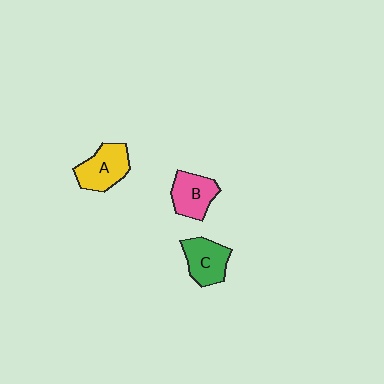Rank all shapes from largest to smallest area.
From largest to smallest: A (yellow), C (green), B (pink).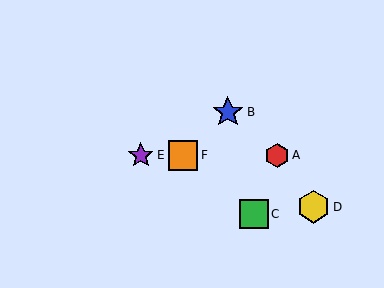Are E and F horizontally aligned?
Yes, both are at y≈155.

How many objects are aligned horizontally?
3 objects (A, E, F) are aligned horizontally.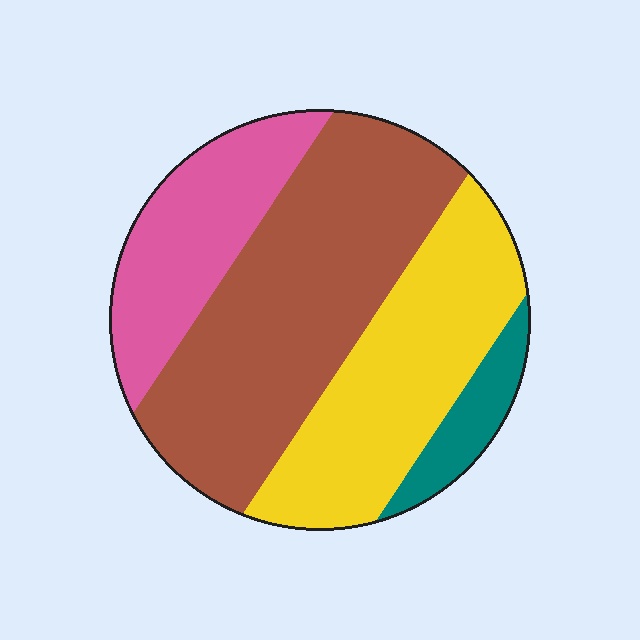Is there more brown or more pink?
Brown.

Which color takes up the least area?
Teal, at roughly 5%.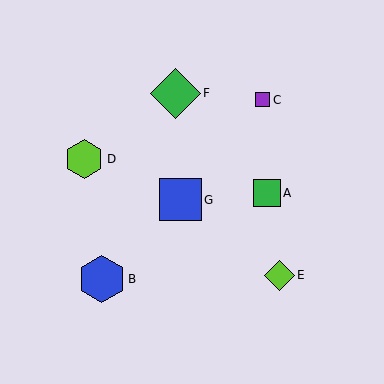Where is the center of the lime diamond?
The center of the lime diamond is at (279, 275).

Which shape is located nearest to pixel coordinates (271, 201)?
The green square (labeled A) at (267, 193) is nearest to that location.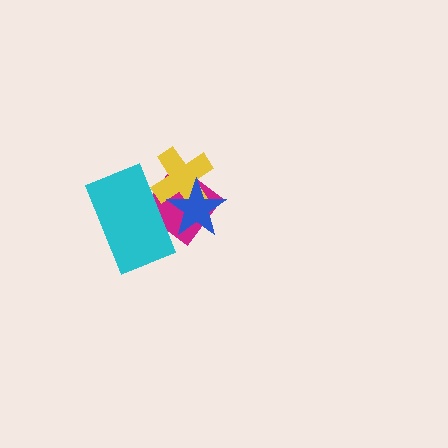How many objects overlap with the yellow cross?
3 objects overlap with the yellow cross.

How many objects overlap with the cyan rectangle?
3 objects overlap with the cyan rectangle.